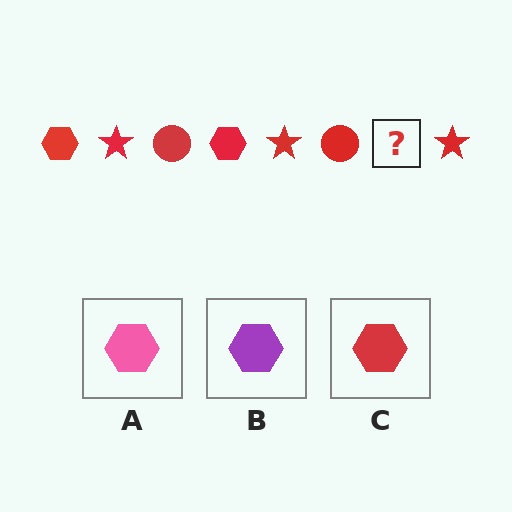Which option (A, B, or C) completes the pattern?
C.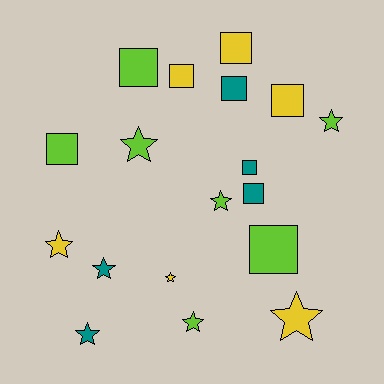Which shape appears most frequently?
Star, with 9 objects.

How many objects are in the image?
There are 18 objects.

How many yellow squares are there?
There are 3 yellow squares.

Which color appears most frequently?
Lime, with 7 objects.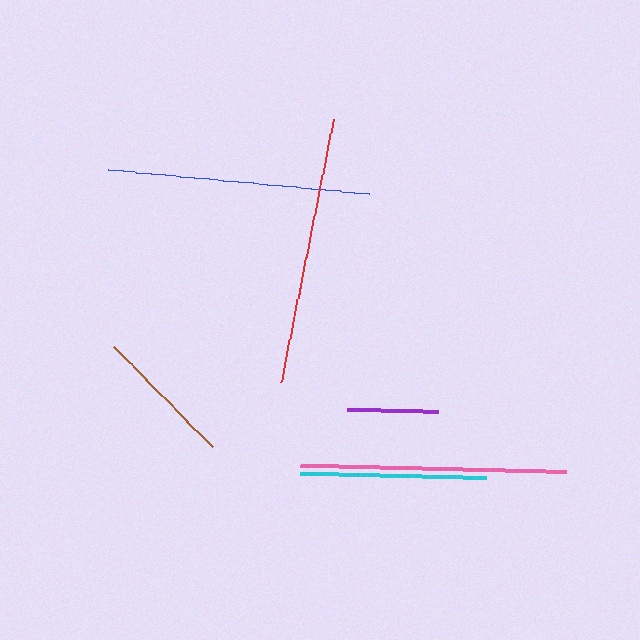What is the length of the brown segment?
The brown segment is approximately 141 pixels long.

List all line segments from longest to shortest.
From longest to shortest: red, pink, blue, cyan, brown, purple.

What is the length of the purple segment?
The purple segment is approximately 91 pixels long.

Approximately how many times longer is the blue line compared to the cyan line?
The blue line is approximately 1.4 times the length of the cyan line.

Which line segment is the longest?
The red line is the longest at approximately 268 pixels.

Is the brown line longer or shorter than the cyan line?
The cyan line is longer than the brown line.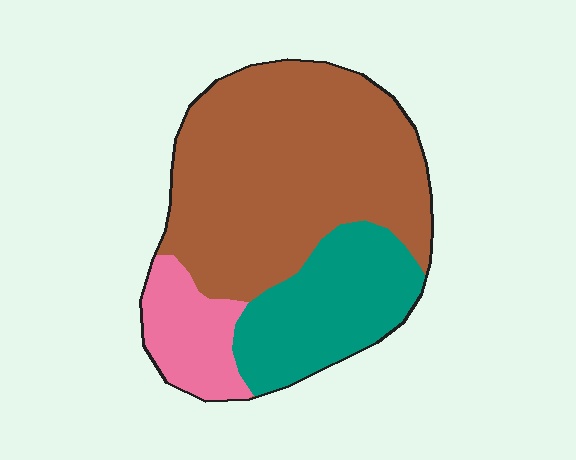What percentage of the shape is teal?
Teal covers about 25% of the shape.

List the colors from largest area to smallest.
From largest to smallest: brown, teal, pink.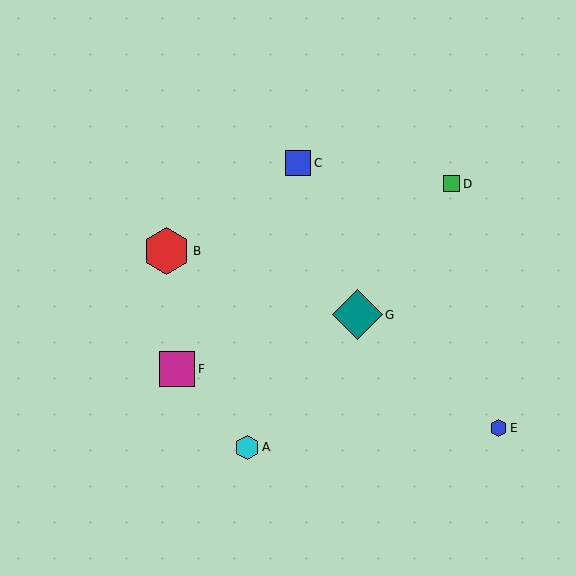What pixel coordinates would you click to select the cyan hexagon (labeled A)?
Click at (247, 447) to select the cyan hexagon A.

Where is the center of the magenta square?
The center of the magenta square is at (177, 369).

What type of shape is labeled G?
Shape G is a teal diamond.